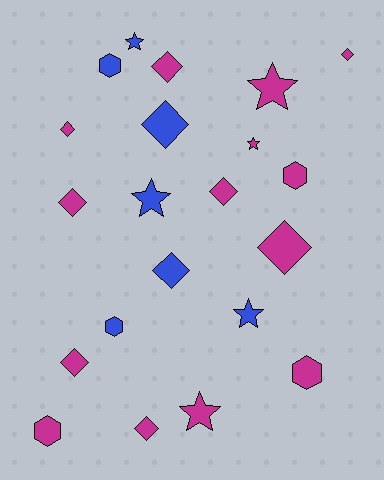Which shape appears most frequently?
Diamond, with 10 objects.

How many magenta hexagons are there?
There are 3 magenta hexagons.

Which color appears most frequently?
Magenta, with 14 objects.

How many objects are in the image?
There are 21 objects.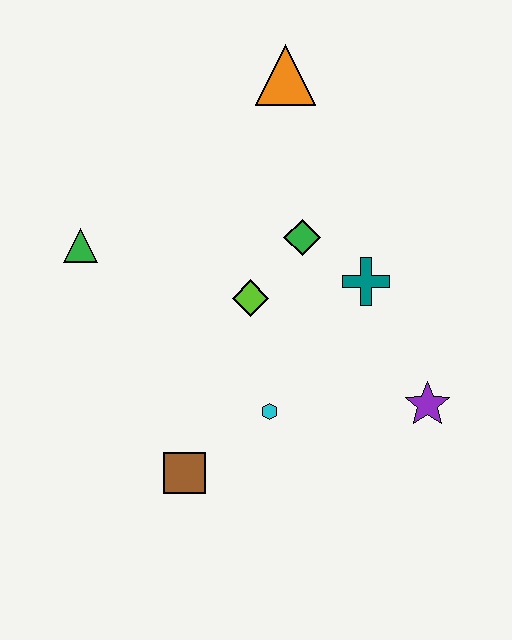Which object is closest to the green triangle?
The lime diamond is closest to the green triangle.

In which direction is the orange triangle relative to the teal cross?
The orange triangle is above the teal cross.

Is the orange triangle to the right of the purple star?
No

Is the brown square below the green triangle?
Yes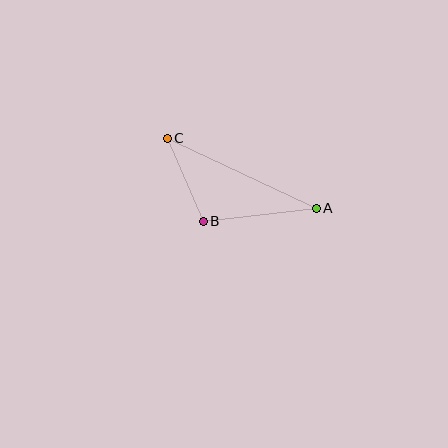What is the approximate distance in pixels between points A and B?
The distance between A and B is approximately 114 pixels.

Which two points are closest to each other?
Points B and C are closest to each other.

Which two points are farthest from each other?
Points A and C are farthest from each other.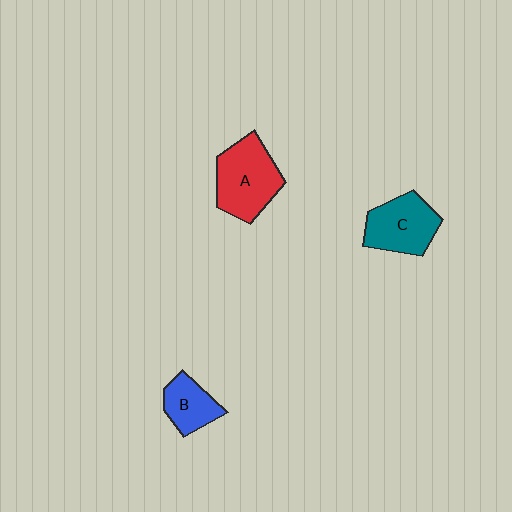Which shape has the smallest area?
Shape B (blue).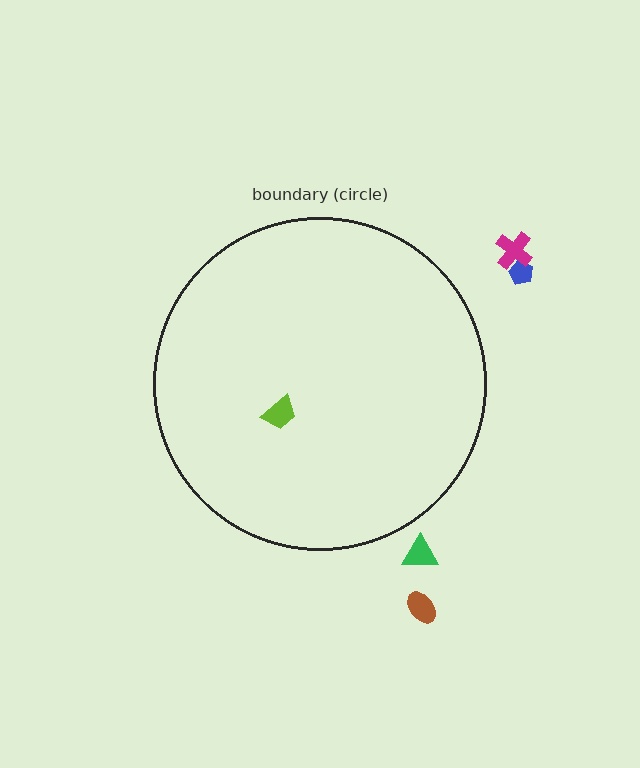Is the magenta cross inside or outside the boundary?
Outside.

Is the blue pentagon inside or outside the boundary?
Outside.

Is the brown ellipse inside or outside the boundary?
Outside.